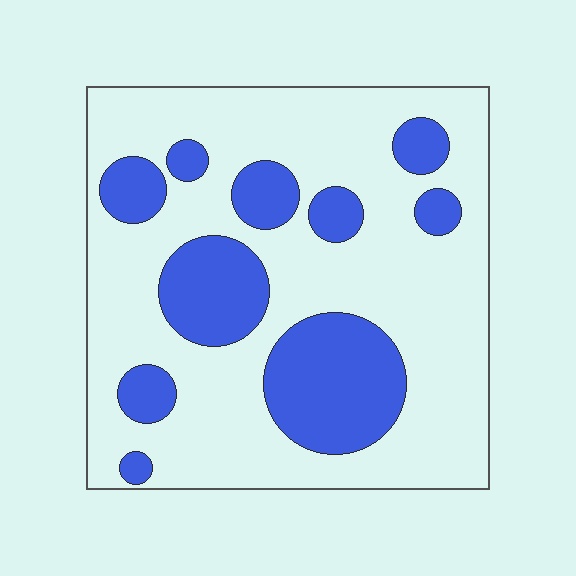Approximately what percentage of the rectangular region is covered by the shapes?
Approximately 30%.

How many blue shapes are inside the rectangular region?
10.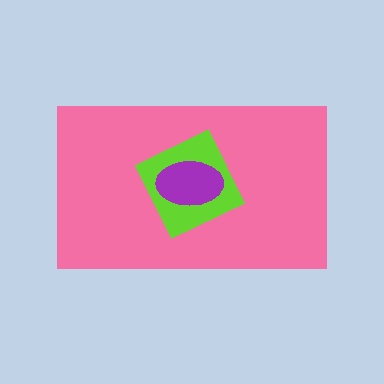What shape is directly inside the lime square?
The purple ellipse.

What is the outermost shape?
The pink rectangle.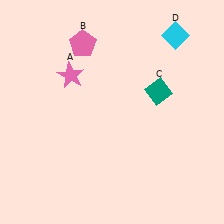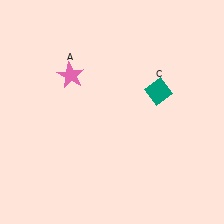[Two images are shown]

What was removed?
The pink pentagon (B), the cyan diamond (D) were removed in Image 2.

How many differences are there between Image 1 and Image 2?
There are 2 differences between the two images.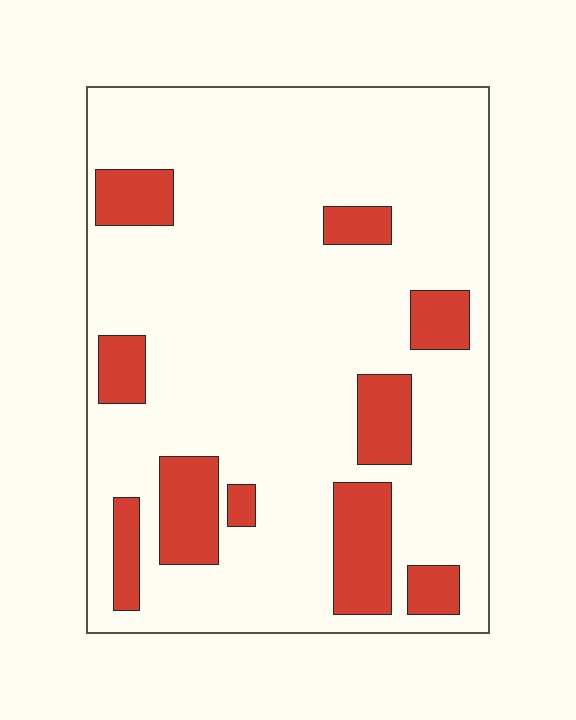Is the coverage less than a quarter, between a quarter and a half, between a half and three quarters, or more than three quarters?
Less than a quarter.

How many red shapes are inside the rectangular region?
10.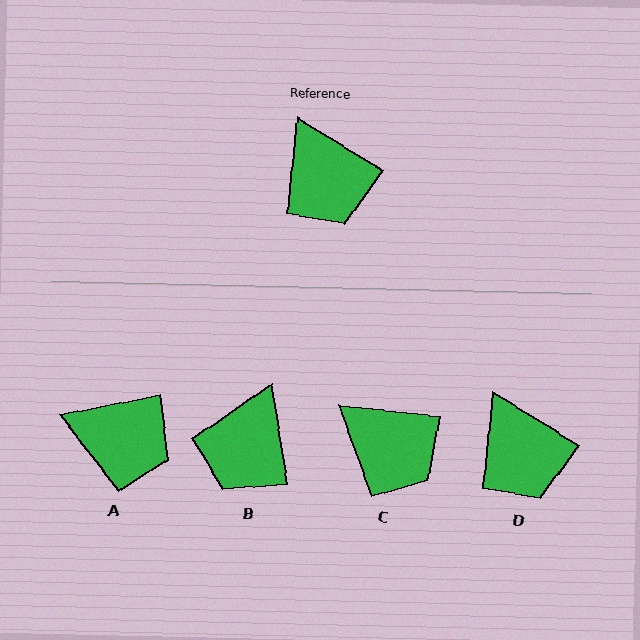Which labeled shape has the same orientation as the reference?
D.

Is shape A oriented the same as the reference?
No, it is off by about 43 degrees.